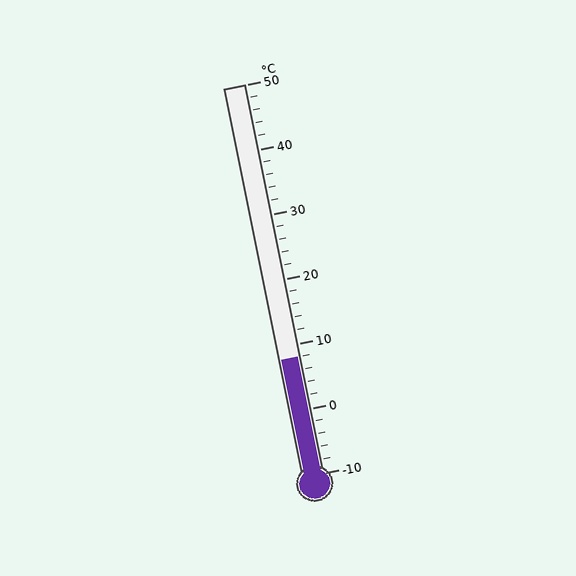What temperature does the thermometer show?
The thermometer shows approximately 8°C.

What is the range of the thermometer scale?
The thermometer scale ranges from -10°C to 50°C.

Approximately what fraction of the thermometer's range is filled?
The thermometer is filled to approximately 30% of its range.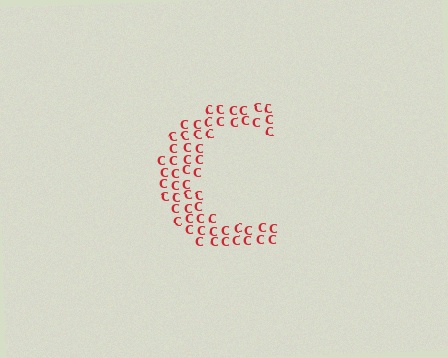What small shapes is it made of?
It is made of small letter C's.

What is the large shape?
The large shape is the letter C.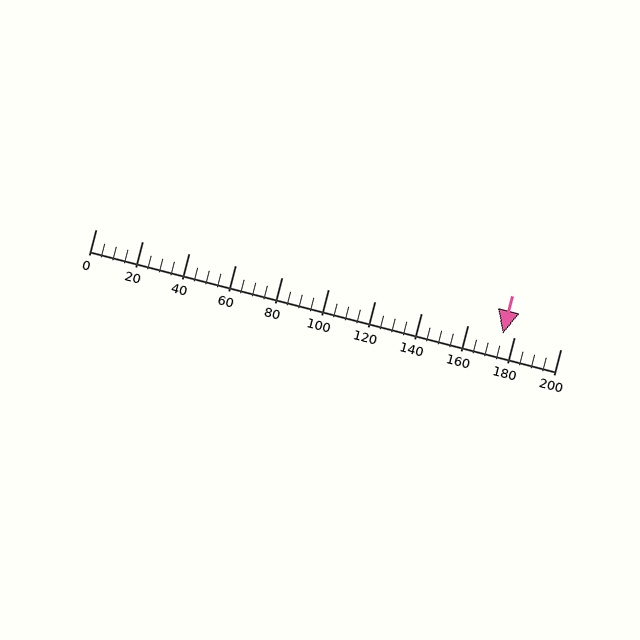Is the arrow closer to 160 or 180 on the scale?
The arrow is closer to 180.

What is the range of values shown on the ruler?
The ruler shows values from 0 to 200.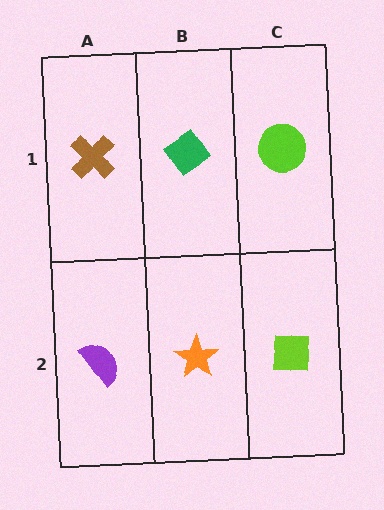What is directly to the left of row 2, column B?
A purple semicircle.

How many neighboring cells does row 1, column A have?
2.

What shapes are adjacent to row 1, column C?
A lime square (row 2, column C), a green diamond (row 1, column B).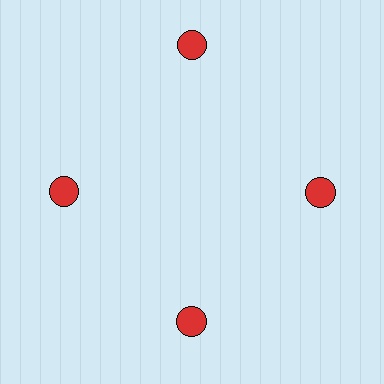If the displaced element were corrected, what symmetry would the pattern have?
It would have 4-fold rotational symmetry — the pattern would map onto itself every 90 degrees.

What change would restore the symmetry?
The symmetry would be restored by moving it inward, back onto the ring so that all 4 circles sit at equal angles and equal distance from the center.